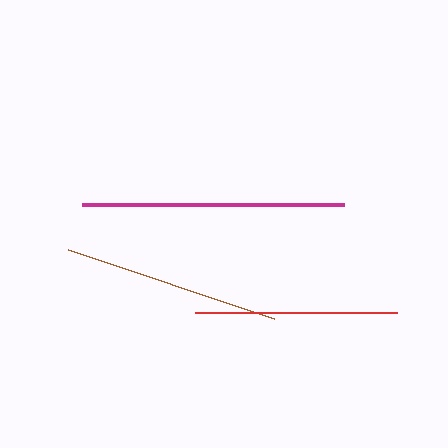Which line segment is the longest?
The magenta line is the longest at approximately 262 pixels.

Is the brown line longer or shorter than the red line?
The brown line is longer than the red line.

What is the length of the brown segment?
The brown segment is approximately 217 pixels long.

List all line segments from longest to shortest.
From longest to shortest: magenta, brown, red.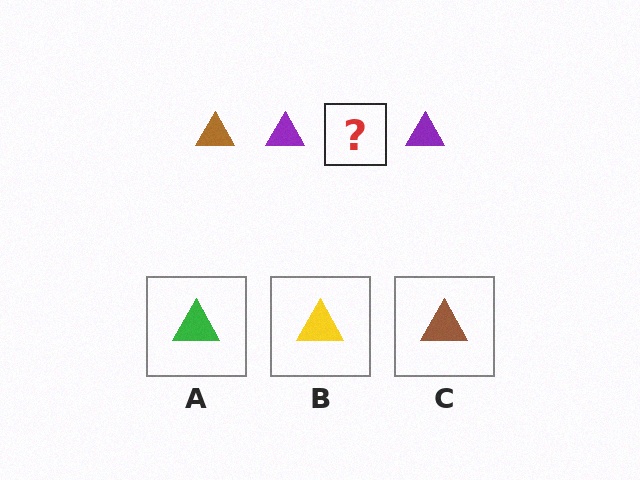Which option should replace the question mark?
Option C.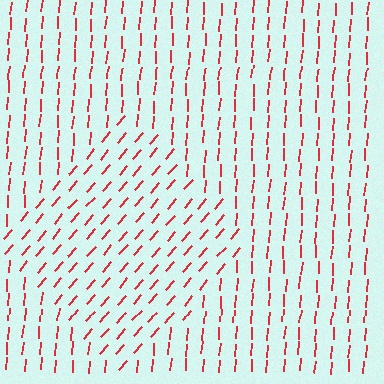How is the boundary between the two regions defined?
The boundary is defined purely by a change in line orientation (approximately 36 degrees difference). All lines are the same color and thickness.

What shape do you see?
I see a diamond.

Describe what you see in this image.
The image is filled with small red line segments. A diamond region in the image has lines oriented differently from the surrounding lines, creating a visible texture boundary.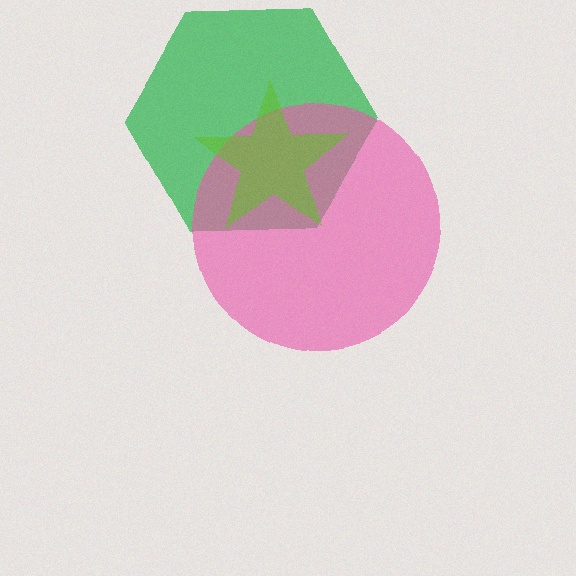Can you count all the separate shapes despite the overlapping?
Yes, there are 3 separate shapes.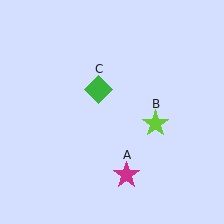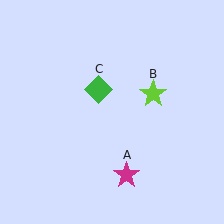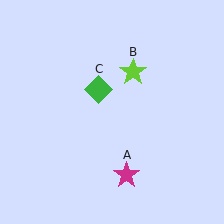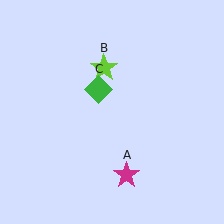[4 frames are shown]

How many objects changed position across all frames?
1 object changed position: lime star (object B).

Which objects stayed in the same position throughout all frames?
Magenta star (object A) and green diamond (object C) remained stationary.